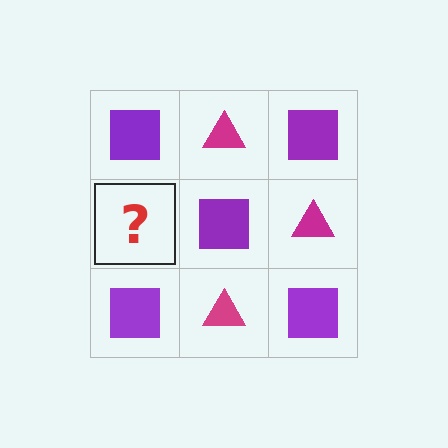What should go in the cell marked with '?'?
The missing cell should contain a magenta triangle.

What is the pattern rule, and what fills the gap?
The rule is that it alternates purple square and magenta triangle in a checkerboard pattern. The gap should be filled with a magenta triangle.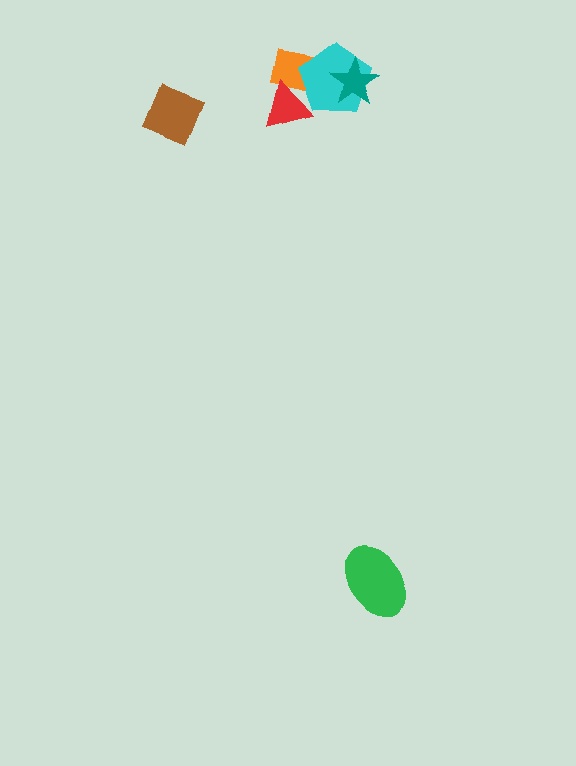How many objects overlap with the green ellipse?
0 objects overlap with the green ellipse.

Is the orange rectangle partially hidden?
Yes, it is partially covered by another shape.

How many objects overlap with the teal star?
1 object overlaps with the teal star.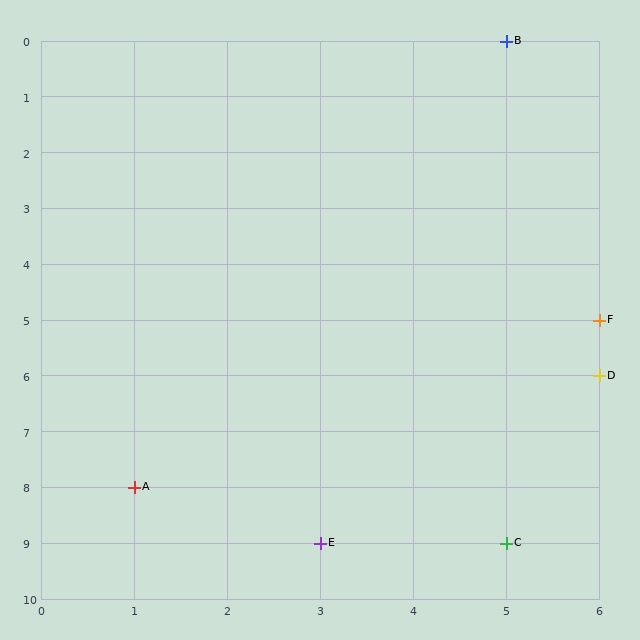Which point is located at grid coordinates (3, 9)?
Point E is at (3, 9).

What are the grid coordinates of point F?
Point F is at grid coordinates (6, 5).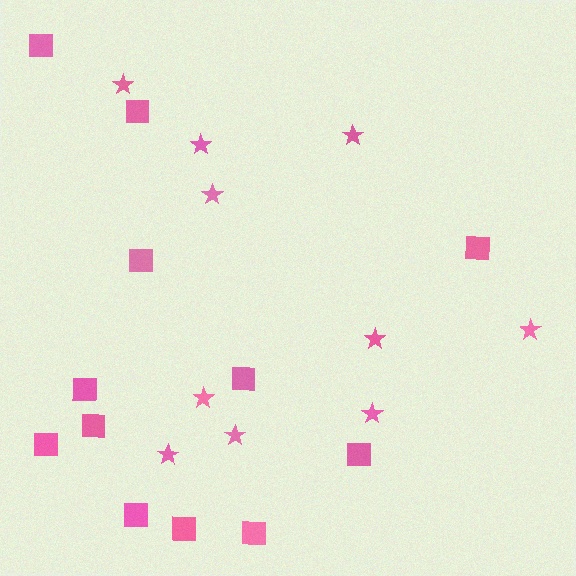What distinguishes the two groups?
There are 2 groups: one group of squares (12) and one group of stars (10).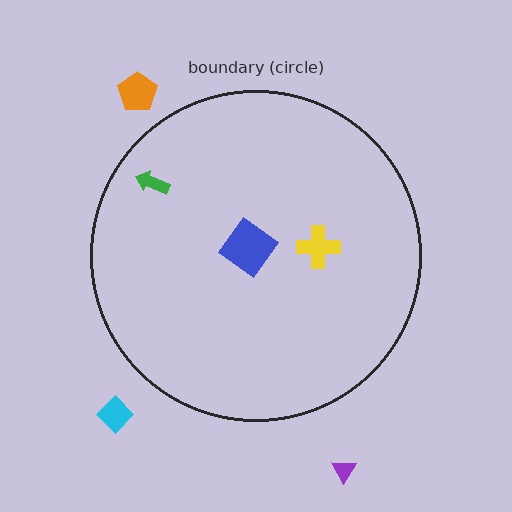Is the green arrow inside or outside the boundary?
Inside.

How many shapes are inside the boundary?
3 inside, 3 outside.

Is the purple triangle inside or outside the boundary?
Outside.